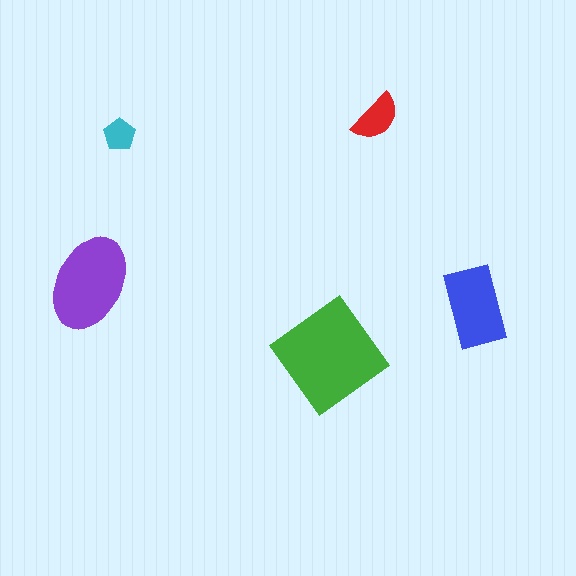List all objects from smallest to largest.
The cyan pentagon, the red semicircle, the blue rectangle, the purple ellipse, the green diamond.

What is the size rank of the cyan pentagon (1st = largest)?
5th.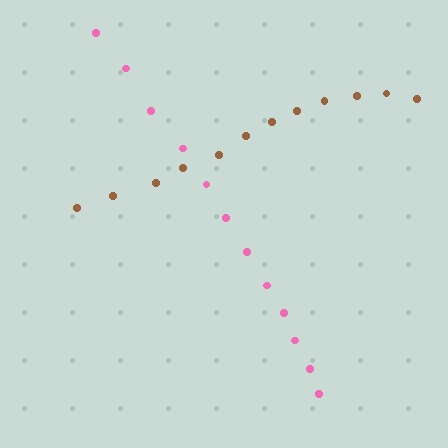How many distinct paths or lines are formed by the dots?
There are 2 distinct paths.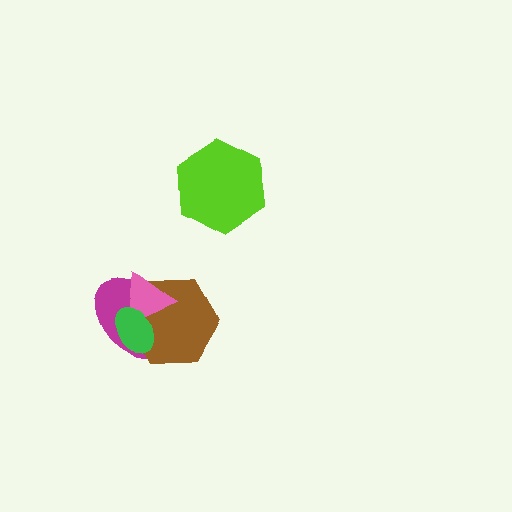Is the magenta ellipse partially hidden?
Yes, it is partially covered by another shape.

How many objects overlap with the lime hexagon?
0 objects overlap with the lime hexagon.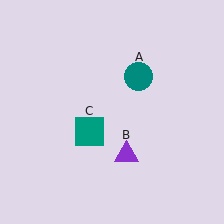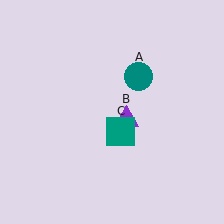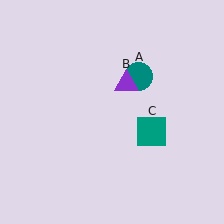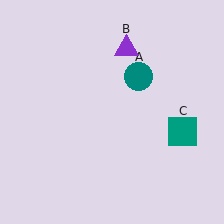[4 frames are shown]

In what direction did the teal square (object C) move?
The teal square (object C) moved right.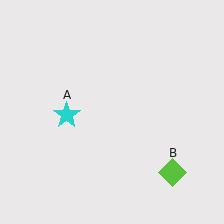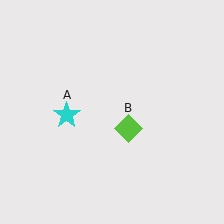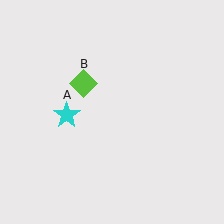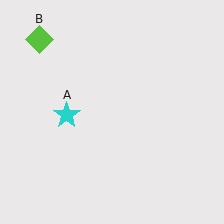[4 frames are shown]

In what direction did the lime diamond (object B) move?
The lime diamond (object B) moved up and to the left.